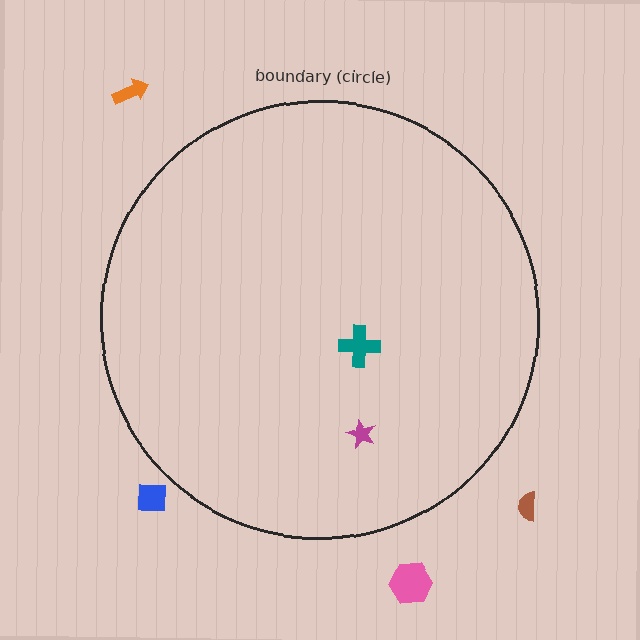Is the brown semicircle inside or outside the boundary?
Outside.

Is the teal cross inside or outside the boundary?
Inside.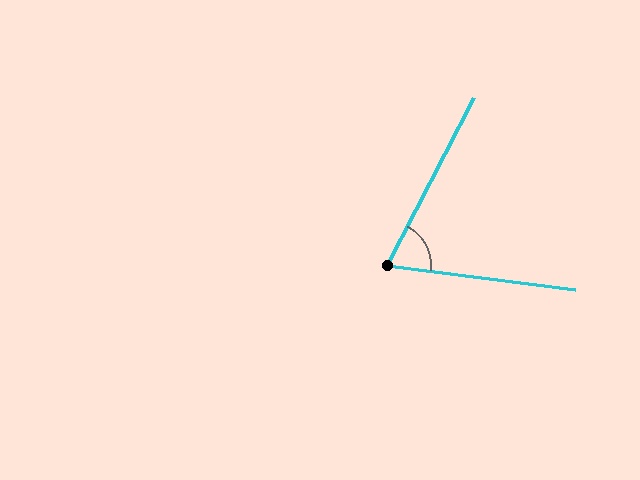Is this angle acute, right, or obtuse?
It is acute.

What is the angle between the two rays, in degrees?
Approximately 70 degrees.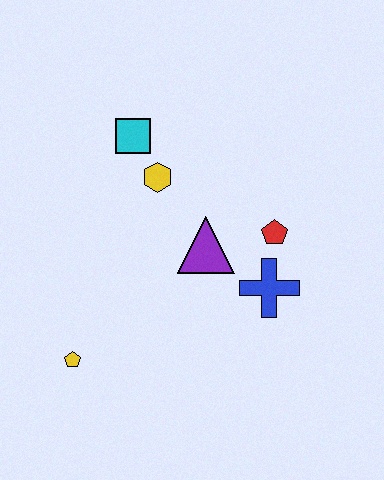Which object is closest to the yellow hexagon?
The cyan square is closest to the yellow hexagon.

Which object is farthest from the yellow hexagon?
The yellow pentagon is farthest from the yellow hexagon.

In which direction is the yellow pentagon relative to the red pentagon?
The yellow pentagon is to the left of the red pentagon.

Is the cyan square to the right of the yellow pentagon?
Yes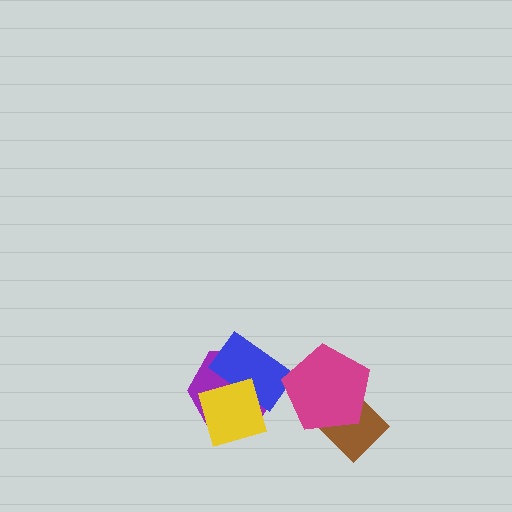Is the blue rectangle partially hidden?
Yes, it is partially covered by another shape.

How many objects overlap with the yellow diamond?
2 objects overlap with the yellow diamond.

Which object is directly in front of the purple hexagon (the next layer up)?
The blue rectangle is directly in front of the purple hexagon.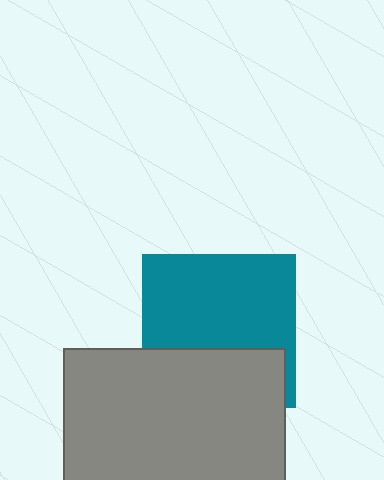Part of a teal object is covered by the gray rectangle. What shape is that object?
It is a square.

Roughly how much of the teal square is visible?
About half of it is visible (roughly 64%).